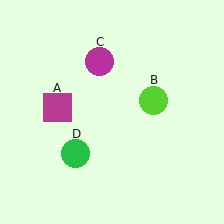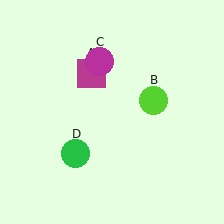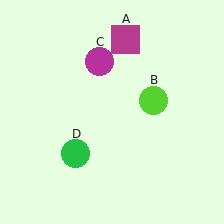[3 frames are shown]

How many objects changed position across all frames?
1 object changed position: magenta square (object A).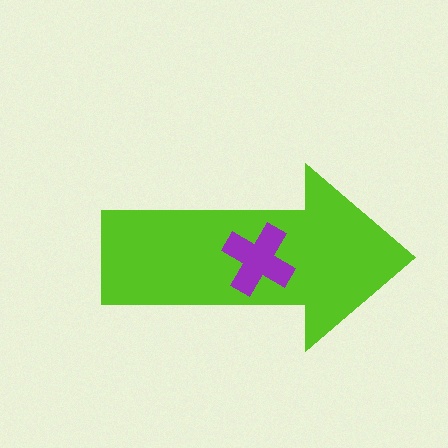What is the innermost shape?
The purple cross.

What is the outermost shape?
The lime arrow.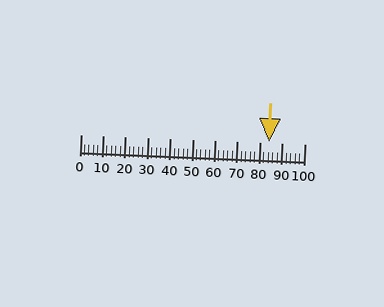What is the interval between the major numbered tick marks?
The major tick marks are spaced 10 units apart.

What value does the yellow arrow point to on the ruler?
The yellow arrow points to approximately 84.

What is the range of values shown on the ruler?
The ruler shows values from 0 to 100.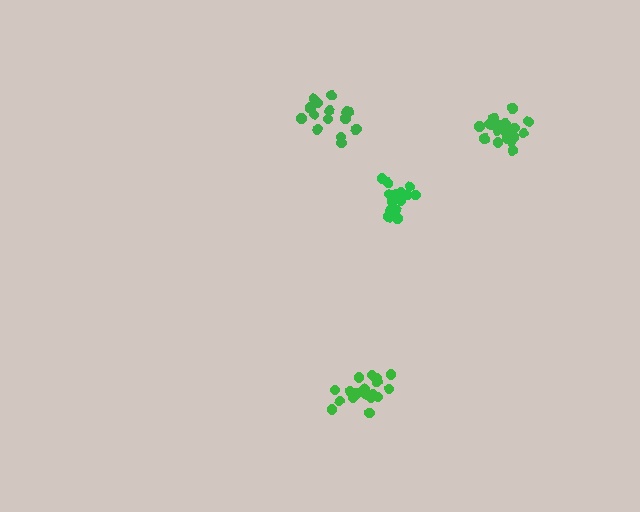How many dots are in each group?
Group 1: 19 dots, Group 2: 16 dots, Group 3: 19 dots, Group 4: 15 dots (69 total).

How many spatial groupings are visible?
There are 4 spatial groupings.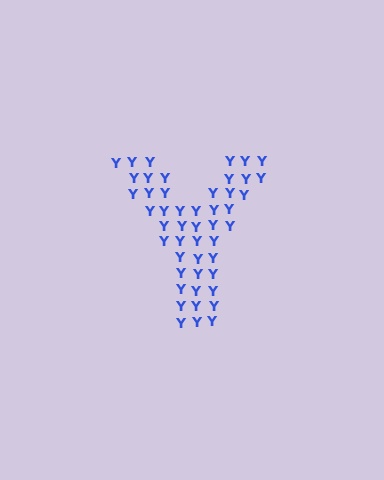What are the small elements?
The small elements are letter Y's.